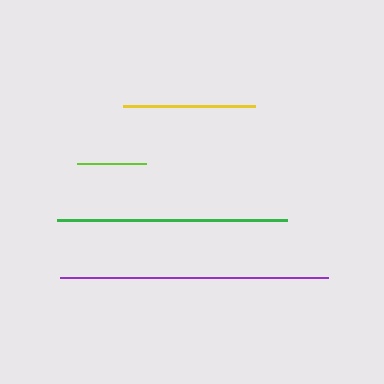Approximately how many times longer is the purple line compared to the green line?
The purple line is approximately 1.2 times the length of the green line.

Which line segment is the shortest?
The lime line is the shortest at approximately 69 pixels.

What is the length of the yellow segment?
The yellow segment is approximately 133 pixels long.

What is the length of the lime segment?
The lime segment is approximately 69 pixels long.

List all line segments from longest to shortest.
From longest to shortest: purple, green, yellow, lime.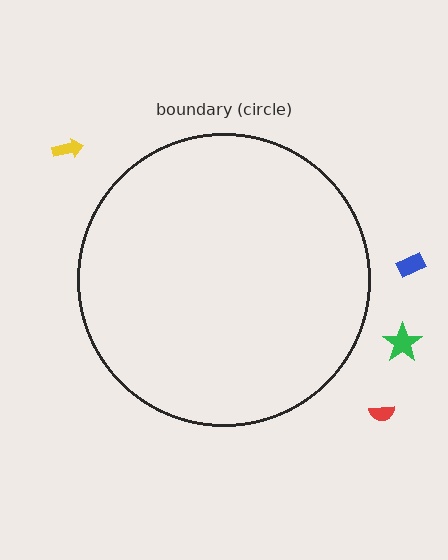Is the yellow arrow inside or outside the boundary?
Outside.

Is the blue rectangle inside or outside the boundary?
Outside.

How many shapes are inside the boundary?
0 inside, 4 outside.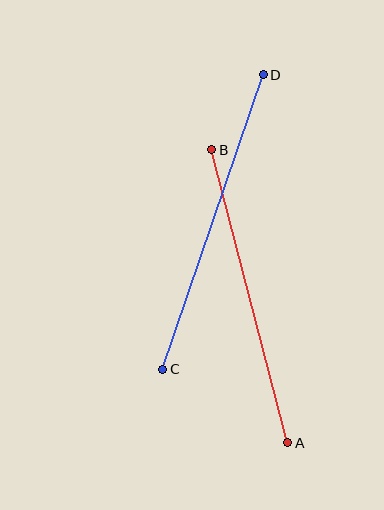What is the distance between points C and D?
The distance is approximately 311 pixels.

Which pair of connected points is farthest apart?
Points C and D are farthest apart.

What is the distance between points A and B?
The distance is approximately 303 pixels.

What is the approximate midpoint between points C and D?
The midpoint is at approximately (213, 222) pixels.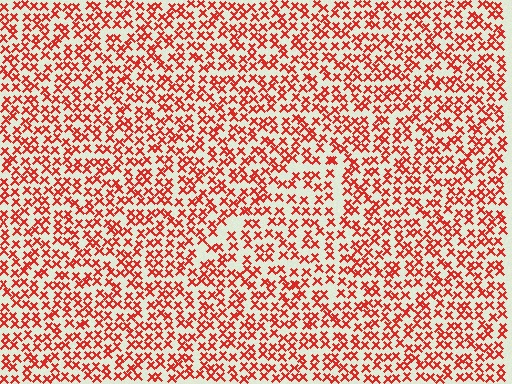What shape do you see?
I see a triangle.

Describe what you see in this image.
The image contains small red elements arranged at two different densities. A triangle-shaped region is visible where the elements are less densely packed than the surrounding area.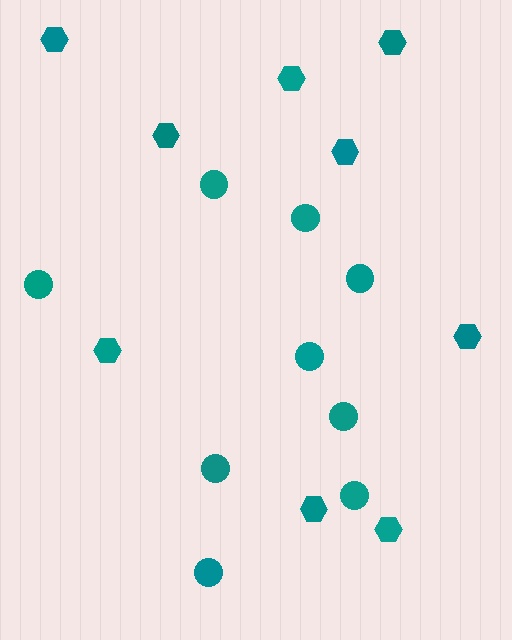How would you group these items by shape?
There are 2 groups: one group of hexagons (9) and one group of circles (9).